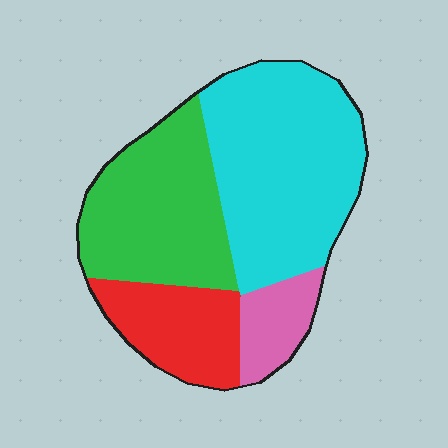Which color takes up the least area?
Pink, at roughly 10%.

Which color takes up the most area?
Cyan, at roughly 40%.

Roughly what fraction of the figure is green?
Green covers 31% of the figure.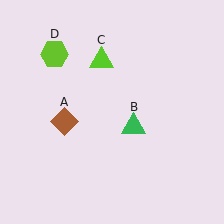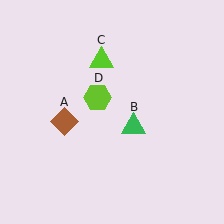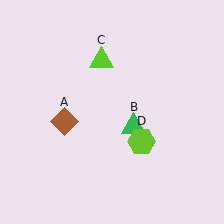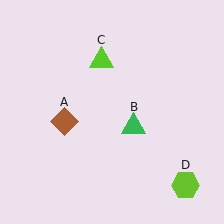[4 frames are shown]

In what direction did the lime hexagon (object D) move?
The lime hexagon (object D) moved down and to the right.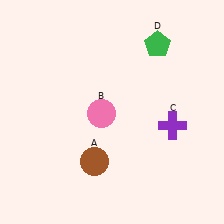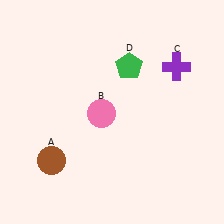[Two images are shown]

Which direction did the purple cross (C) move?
The purple cross (C) moved up.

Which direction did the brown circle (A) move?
The brown circle (A) moved left.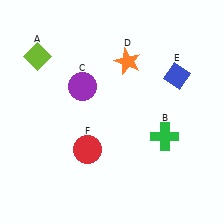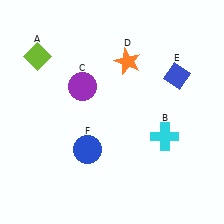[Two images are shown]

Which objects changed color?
B changed from green to cyan. F changed from red to blue.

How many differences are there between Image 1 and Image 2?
There are 2 differences between the two images.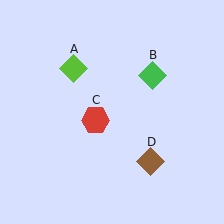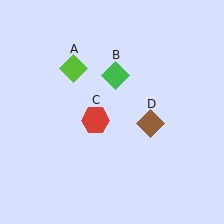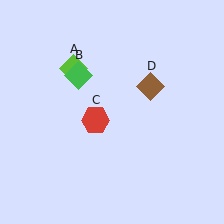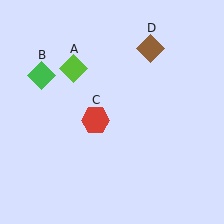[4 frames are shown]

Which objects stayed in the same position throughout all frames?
Lime diamond (object A) and red hexagon (object C) remained stationary.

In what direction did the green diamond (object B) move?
The green diamond (object B) moved left.